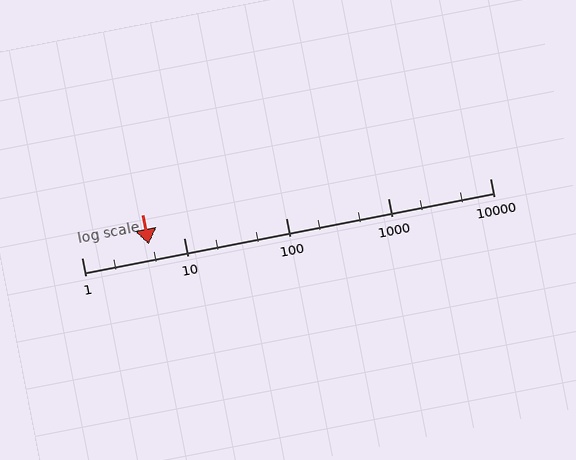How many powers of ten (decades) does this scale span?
The scale spans 4 decades, from 1 to 10000.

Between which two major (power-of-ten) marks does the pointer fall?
The pointer is between 1 and 10.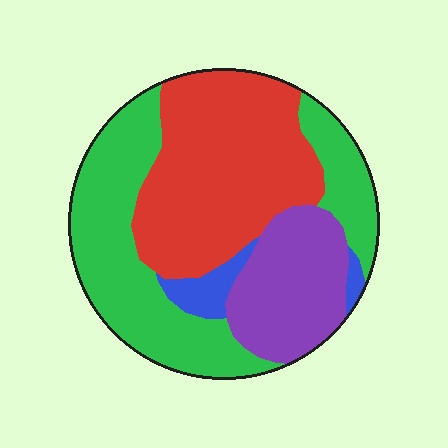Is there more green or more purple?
Green.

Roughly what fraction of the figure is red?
Red takes up about three eighths (3/8) of the figure.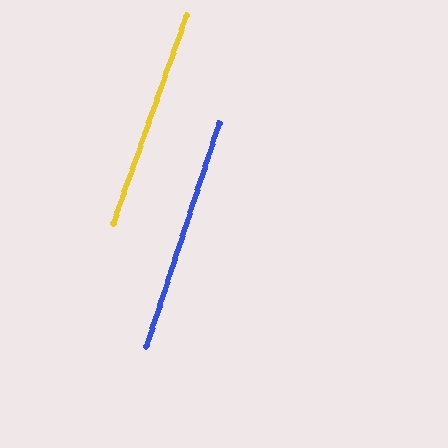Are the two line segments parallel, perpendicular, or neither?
Parallel — their directions differ by only 1.4°.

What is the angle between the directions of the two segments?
Approximately 1 degree.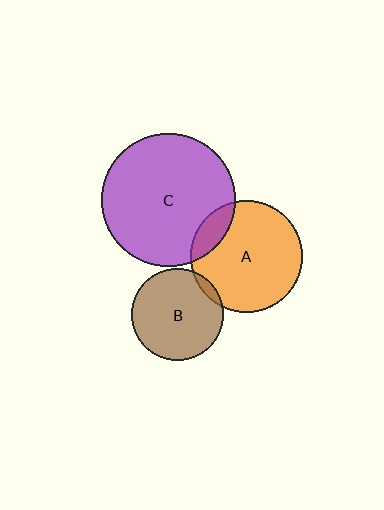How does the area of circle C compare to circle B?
Approximately 2.1 times.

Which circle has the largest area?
Circle C (purple).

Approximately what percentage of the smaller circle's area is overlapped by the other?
Approximately 15%.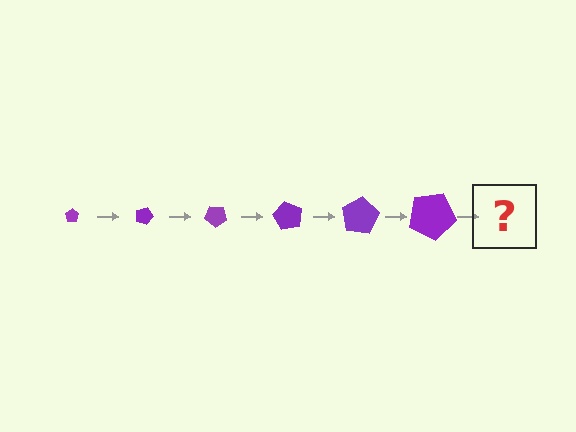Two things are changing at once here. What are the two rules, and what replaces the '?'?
The two rules are that the pentagon grows larger each step and it rotates 20 degrees each step. The '?' should be a pentagon, larger than the previous one and rotated 120 degrees from the start.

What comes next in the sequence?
The next element should be a pentagon, larger than the previous one and rotated 120 degrees from the start.